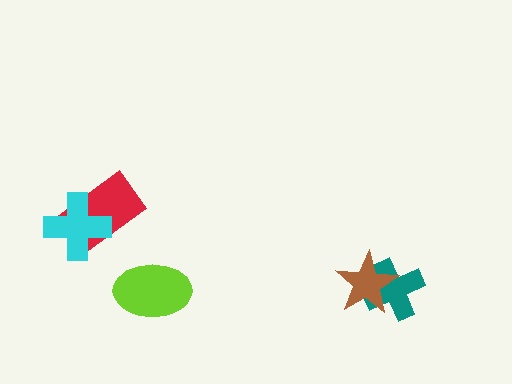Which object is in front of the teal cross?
The brown star is in front of the teal cross.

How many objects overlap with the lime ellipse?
0 objects overlap with the lime ellipse.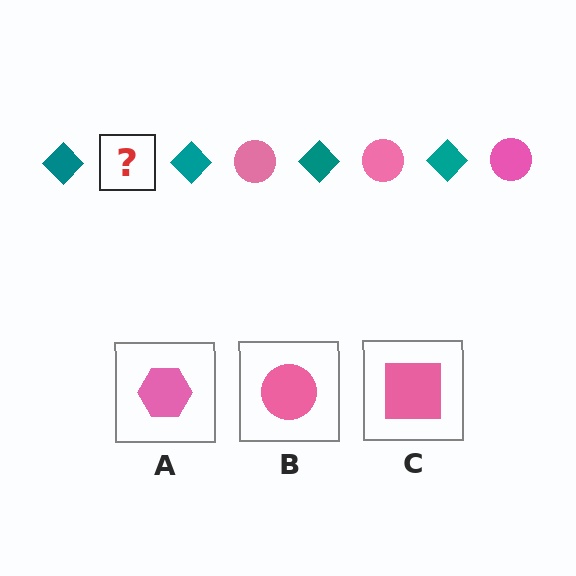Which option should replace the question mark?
Option B.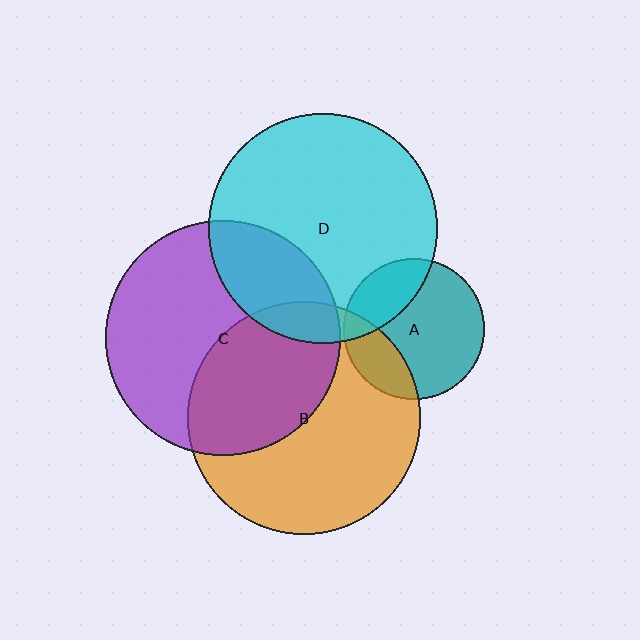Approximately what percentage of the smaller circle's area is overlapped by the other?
Approximately 10%.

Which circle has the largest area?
Circle C (purple).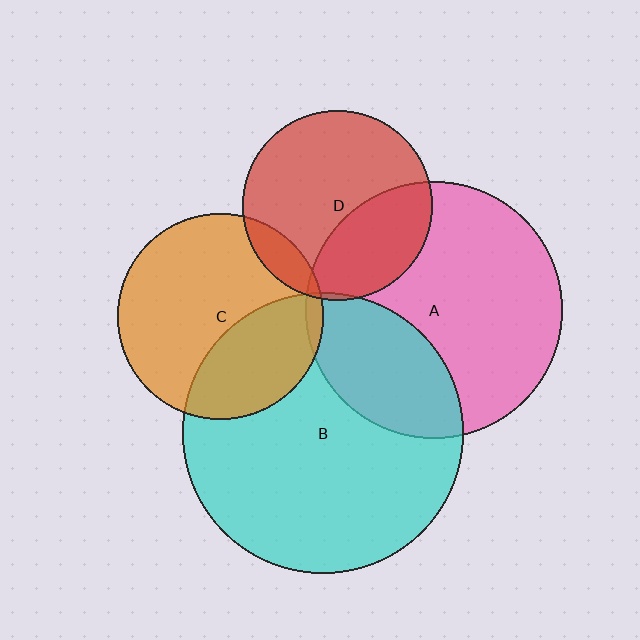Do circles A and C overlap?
Yes.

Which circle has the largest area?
Circle B (cyan).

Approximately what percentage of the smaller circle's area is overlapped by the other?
Approximately 5%.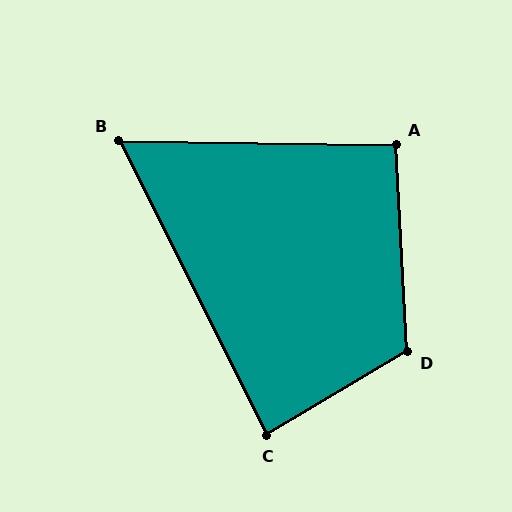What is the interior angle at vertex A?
Approximately 94 degrees (approximately right).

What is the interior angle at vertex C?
Approximately 86 degrees (approximately right).